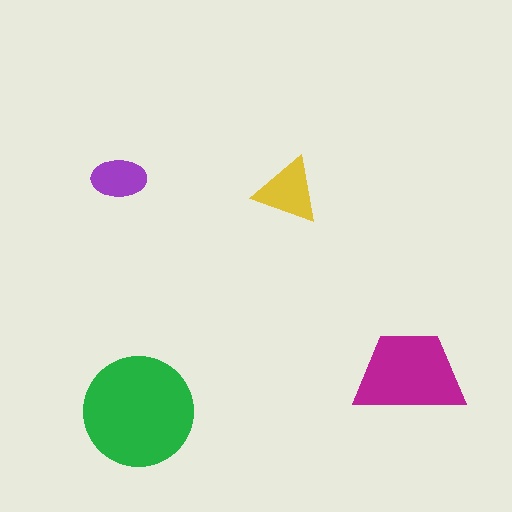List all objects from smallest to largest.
The purple ellipse, the yellow triangle, the magenta trapezoid, the green circle.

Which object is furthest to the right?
The magenta trapezoid is rightmost.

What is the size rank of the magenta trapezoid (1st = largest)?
2nd.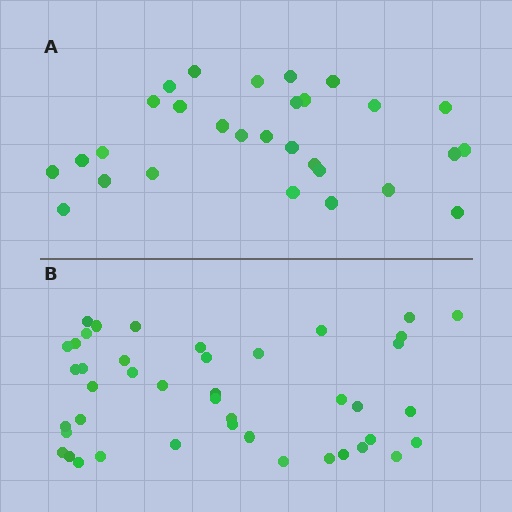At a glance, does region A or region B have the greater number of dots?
Region B (the bottom region) has more dots.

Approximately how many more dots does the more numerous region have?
Region B has approximately 15 more dots than region A.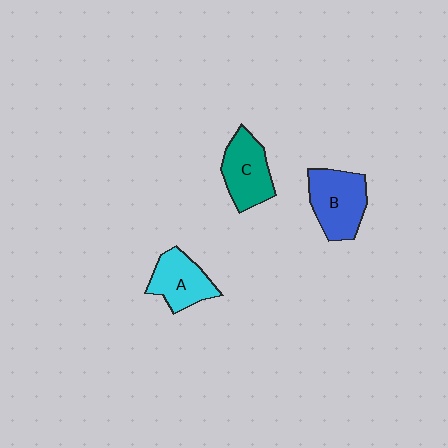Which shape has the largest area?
Shape B (blue).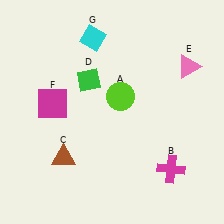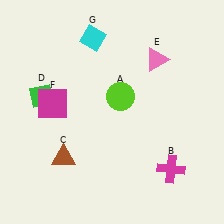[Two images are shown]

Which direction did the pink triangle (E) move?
The pink triangle (E) moved left.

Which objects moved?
The objects that moved are: the green diamond (D), the pink triangle (E).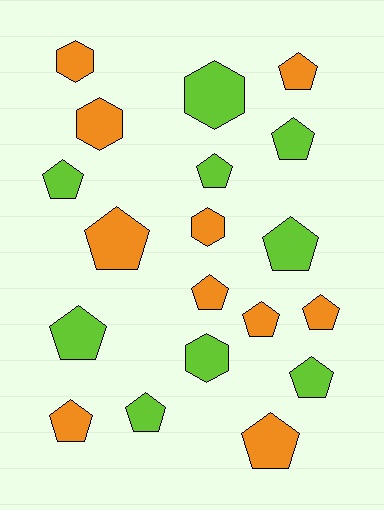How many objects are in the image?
There are 19 objects.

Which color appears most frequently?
Orange, with 10 objects.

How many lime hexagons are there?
There are 2 lime hexagons.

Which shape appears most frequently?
Pentagon, with 14 objects.